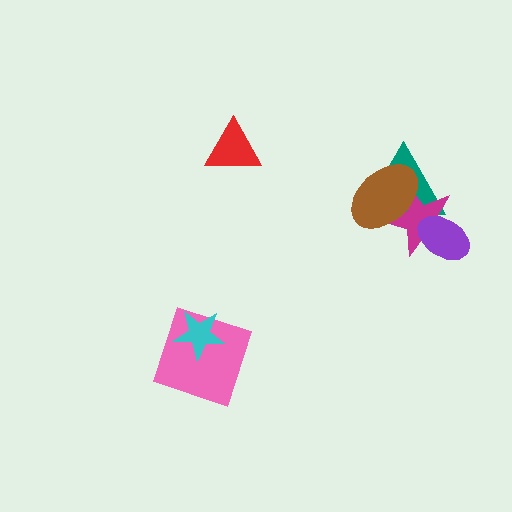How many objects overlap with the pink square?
1 object overlaps with the pink square.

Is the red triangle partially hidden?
No, no other shape covers it.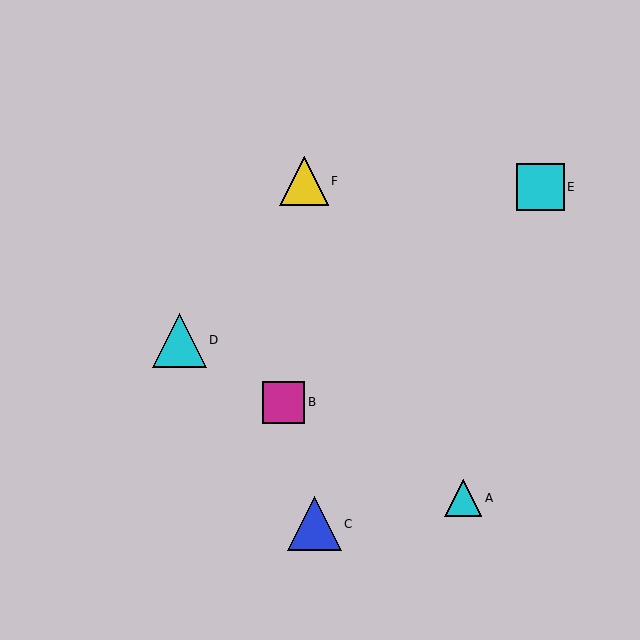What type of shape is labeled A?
Shape A is a cyan triangle.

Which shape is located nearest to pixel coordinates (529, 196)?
The cyan square (labeled E) at (540, 187) is nearest to that location.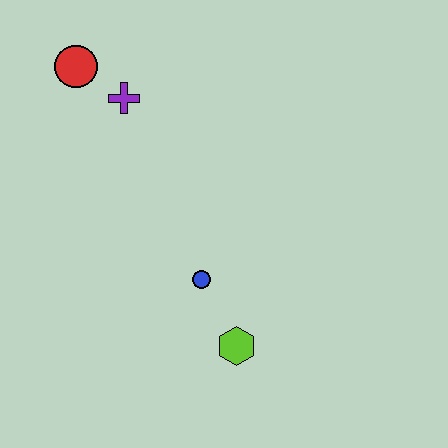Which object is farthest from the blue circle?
The red circle is farthest from the blue circle.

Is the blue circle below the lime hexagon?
No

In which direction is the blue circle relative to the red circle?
The blue circle is below the red circle.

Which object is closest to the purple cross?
The red circle is closest to the purple cross.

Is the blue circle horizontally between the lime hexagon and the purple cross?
Yes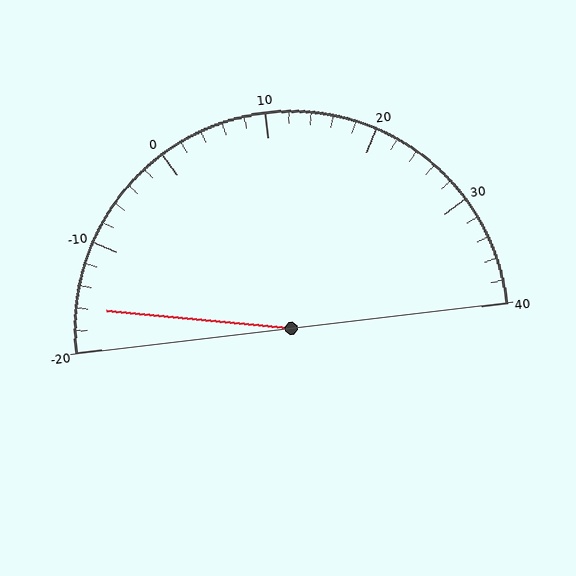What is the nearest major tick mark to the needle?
The nearest major tick mark is -20.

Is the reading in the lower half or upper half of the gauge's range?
The reading is in the lower half of the range (-20 to 40).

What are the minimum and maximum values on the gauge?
The gauge ranges from -20 to 40.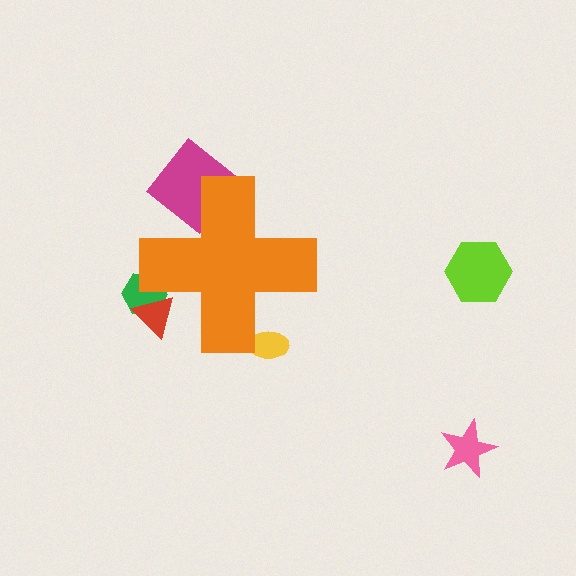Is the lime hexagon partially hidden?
No, the lime hexagon is fully visible.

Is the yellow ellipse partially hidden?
Yes, the yellow ellipse is partially hidden behind the orange cross.